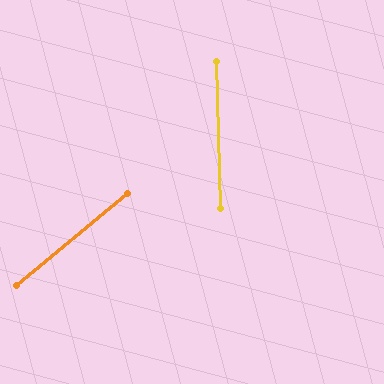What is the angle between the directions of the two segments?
Approximately 52 degrees.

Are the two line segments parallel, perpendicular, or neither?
Neither parallel nor perpendicular — they differ by about 52°.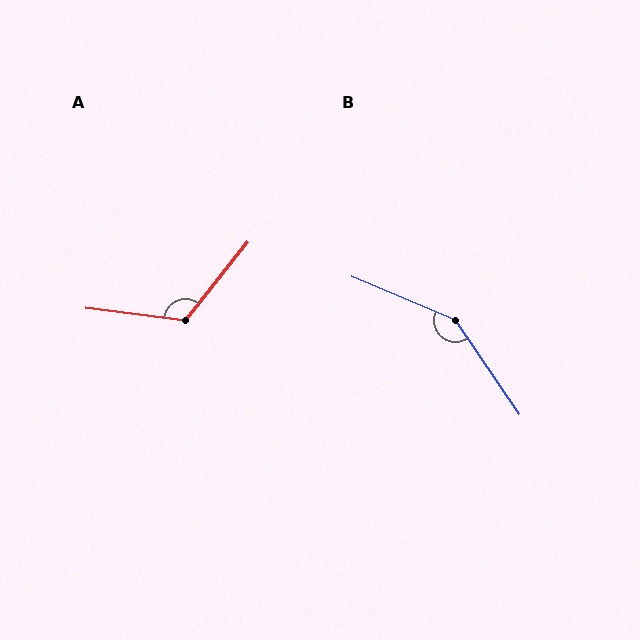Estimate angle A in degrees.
Approximately 121 degrees.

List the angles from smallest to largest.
A (121°), B (147°).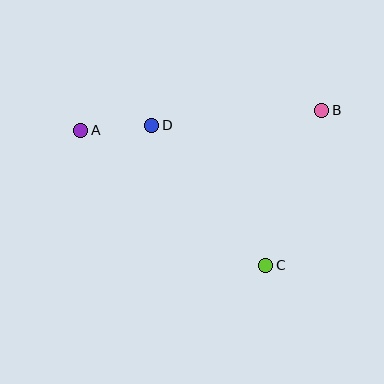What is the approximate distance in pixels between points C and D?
The distance between C and D is approximately 181 pixels.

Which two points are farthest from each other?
Points A and B are farthest from each other.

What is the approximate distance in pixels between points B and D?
The distance between B and D is approximately 171 pixels.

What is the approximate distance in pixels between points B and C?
The distance between B and C is approximately 165 pixels.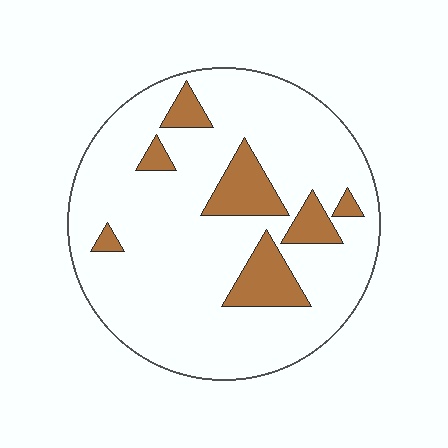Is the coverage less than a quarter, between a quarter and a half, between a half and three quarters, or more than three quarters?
Less than a quarter.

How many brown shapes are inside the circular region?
7.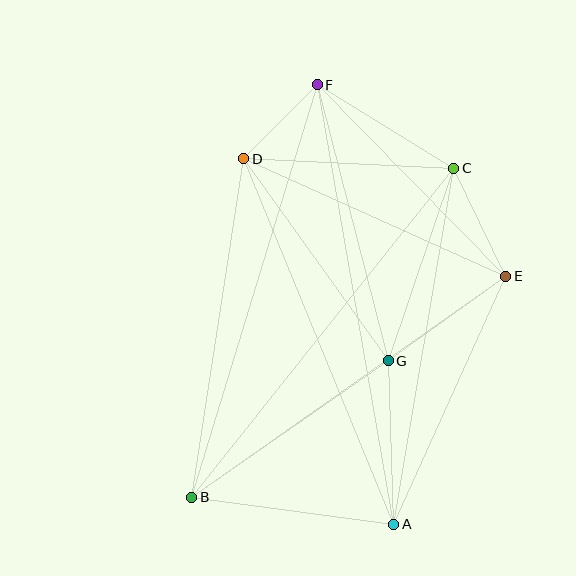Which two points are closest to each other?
Points D and F are closest to each other.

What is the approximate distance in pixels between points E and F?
The distance between E and F is approximately 269 pixels.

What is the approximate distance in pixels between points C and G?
The distance between C and G is approximately 203 pixels.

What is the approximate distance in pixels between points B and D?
The distance between B and D is approximately 342 pixels.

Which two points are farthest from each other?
Points A and F are farthest from each other.